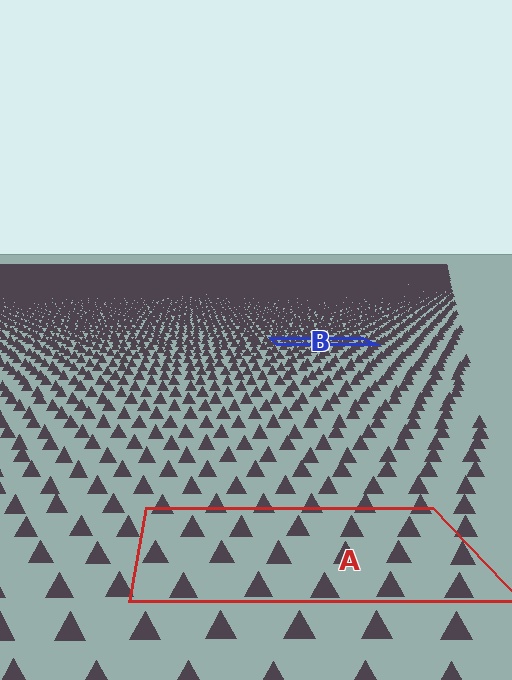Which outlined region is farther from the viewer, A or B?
Region B is farther from the viewer — the texture elements inside it appear smaller and more densely packed.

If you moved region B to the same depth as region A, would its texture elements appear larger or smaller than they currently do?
They would appear larger. At a closer depth, the same texture elements are projected at a bigger on-screen size.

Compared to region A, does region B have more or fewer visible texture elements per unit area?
Region B has more texture elements per unit area — they are packed more densely because it is farther away.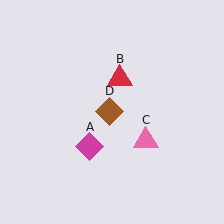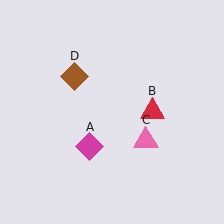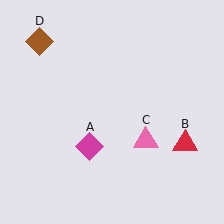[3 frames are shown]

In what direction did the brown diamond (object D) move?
The brown diamond (object D) moved up and to the left.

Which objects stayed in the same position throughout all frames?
Magenta diamond (object A) and pink triangle (object C) remained stationary.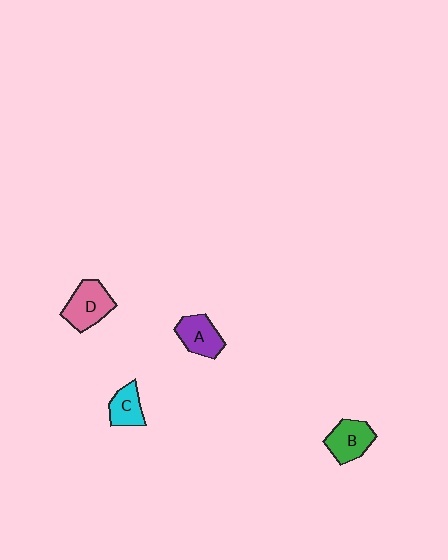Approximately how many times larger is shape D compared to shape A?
Approximately 1.2 times.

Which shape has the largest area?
Shape D (pink).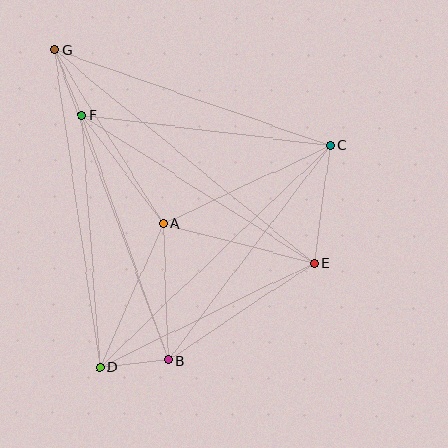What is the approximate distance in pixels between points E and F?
The distance between E and F is approximately 275 pixels.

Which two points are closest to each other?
Points B and D are closest to each other.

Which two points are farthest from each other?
Points E and G are farthest from each other.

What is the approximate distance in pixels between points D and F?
The distance between D and F is approximately 253 pixels.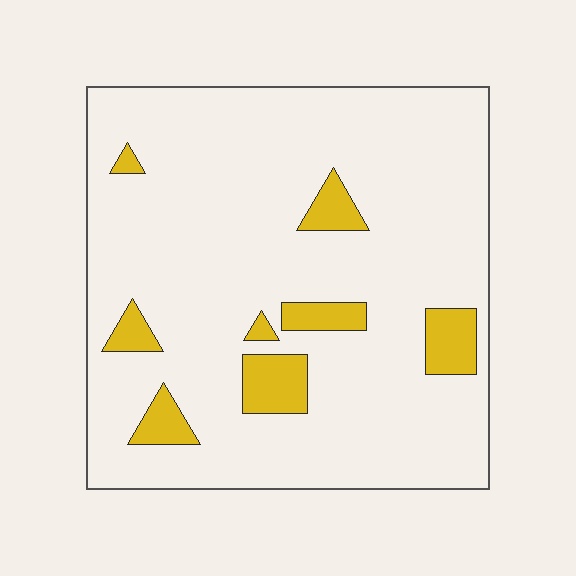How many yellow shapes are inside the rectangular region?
8.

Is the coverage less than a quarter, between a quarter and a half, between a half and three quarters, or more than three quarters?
Less than a quarter.